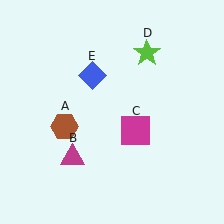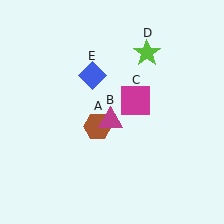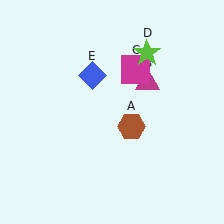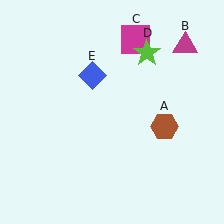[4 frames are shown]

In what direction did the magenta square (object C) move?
The magenta square (object C) moved up.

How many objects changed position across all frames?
3 objects changed position: brown hexagon (object A), magenta triangle (object B), magenta square (object C).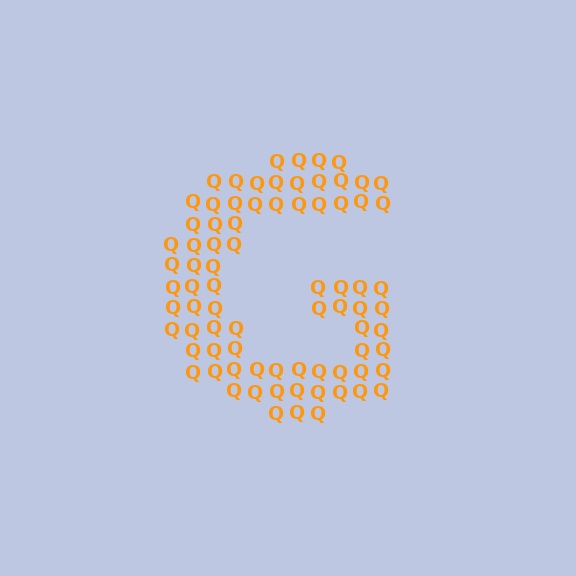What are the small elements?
The small elements are letter Q's.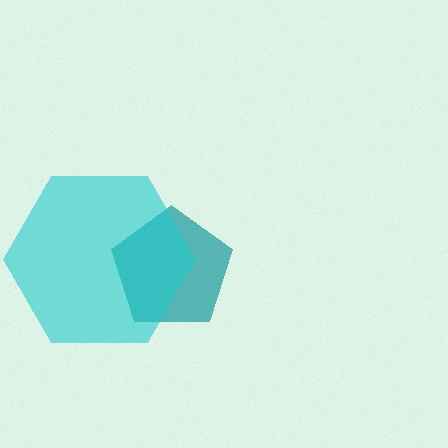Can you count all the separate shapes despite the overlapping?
Yes, there are 2 separate shapes.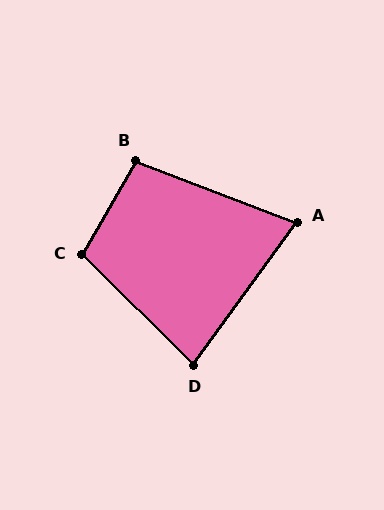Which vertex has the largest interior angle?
C, at approximately 105 degrees.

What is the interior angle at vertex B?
Approximately 99 degrees (obtuse).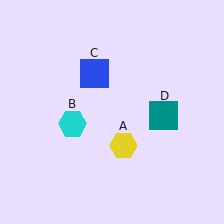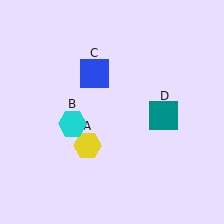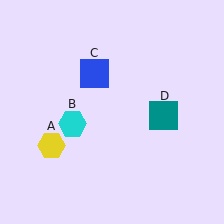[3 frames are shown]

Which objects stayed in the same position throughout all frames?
Cyan hexagon (object B) and blue square (object C) and teal square (object D) remained stationary.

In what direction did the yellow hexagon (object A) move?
The yellow hexagon (object A) moved left.